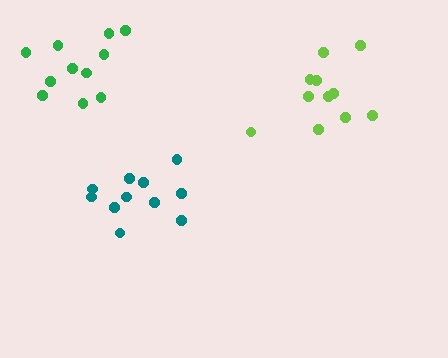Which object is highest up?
The green cluster is topmost.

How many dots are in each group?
Group 1: 11 dots, Group 2: 11 dots, Group 3: 11 dots (33 total).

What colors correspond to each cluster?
The clusters are colored: teal, lime, green.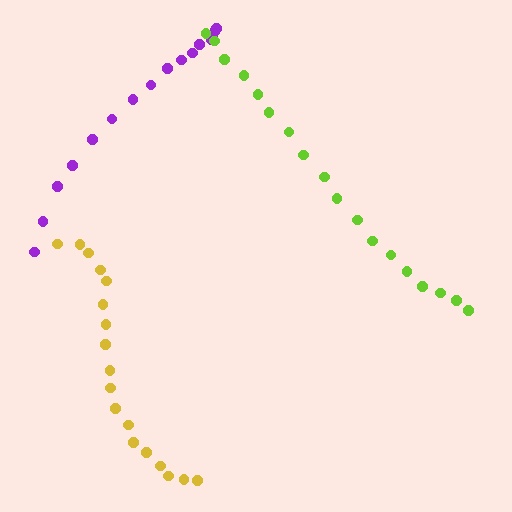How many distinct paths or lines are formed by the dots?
There are 3 distinct paths.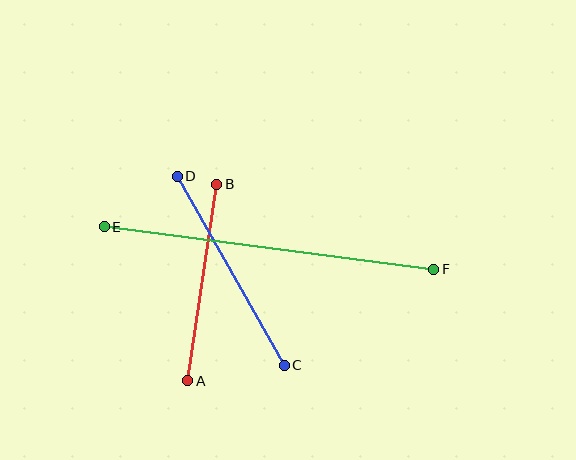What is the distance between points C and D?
The distance is approximately 217 pixels.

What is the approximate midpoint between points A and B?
The midpoint is at approximately (202, 283) pixels.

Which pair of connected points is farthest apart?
Points E and F are farthest apart.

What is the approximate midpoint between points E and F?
The midpoint is at approximately (269, 248) pixels.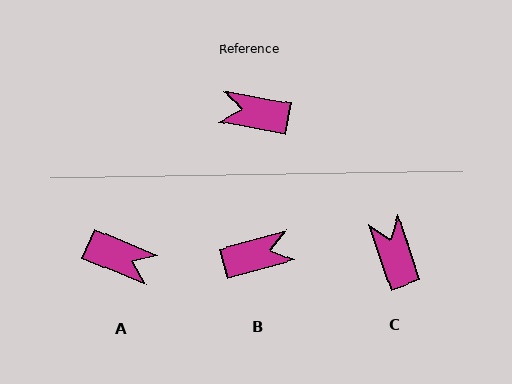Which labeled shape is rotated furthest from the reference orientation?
A, about 168 degrees away.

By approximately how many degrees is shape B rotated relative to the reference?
Approximately 153 degrees clockwise.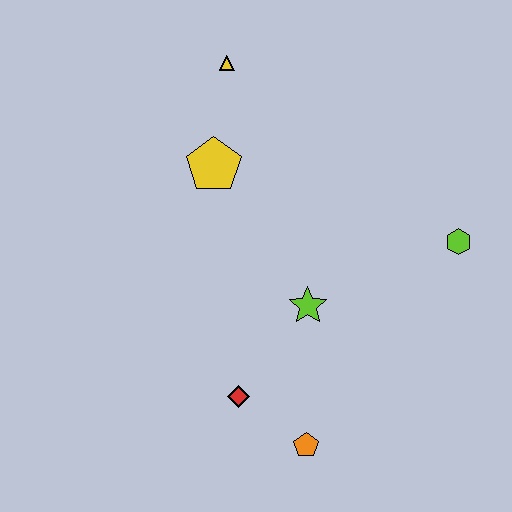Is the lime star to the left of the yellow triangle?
No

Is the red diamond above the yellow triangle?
No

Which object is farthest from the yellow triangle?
The orange pentagon is farthest from the yellow triangle.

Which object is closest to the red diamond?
The orange pentagon is closest to the red diamond.